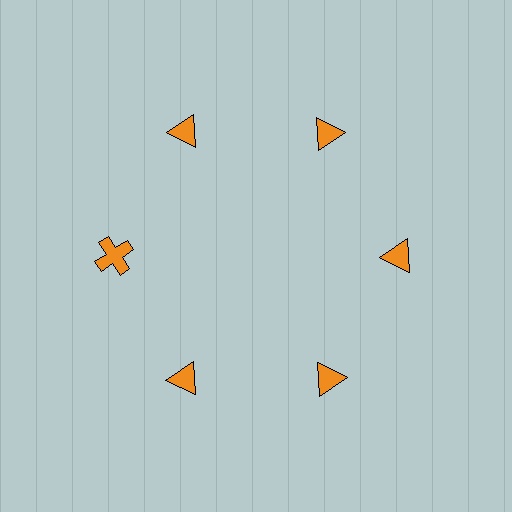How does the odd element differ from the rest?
It has a different shape: cross instead of triangle.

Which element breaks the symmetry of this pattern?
The orange cross at roughly the 9 o'clock position breaks the symmetry. All other shapes are orange triangles.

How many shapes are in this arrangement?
There are 6 shapes arranged in a ring pattern.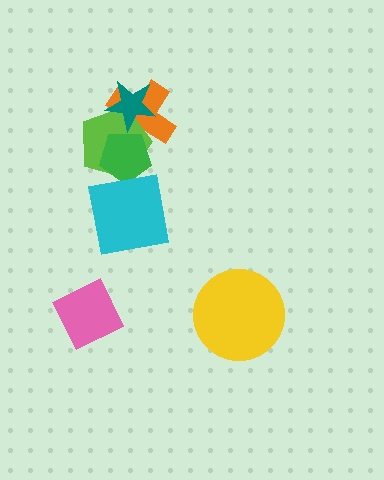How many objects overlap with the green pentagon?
3 objects overlap with the green pentagon.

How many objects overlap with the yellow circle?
0 objects overlap with the yellow circle.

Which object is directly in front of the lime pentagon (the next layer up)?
The teal star is directly in front of the lime pentagon.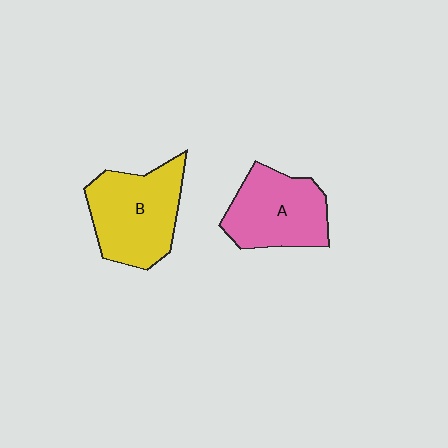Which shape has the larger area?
Shape B (yellow).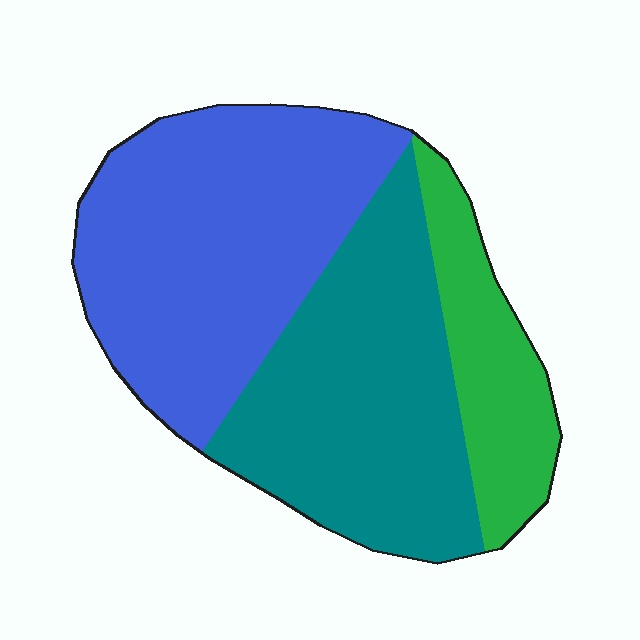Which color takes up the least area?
Green, at roughly 15%.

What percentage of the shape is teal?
Teal takes up between a quarter and a half of the shape.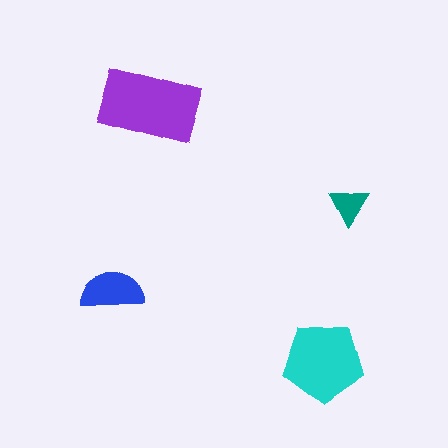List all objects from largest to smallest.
The purple rectangle, the cyan pentagon, the blue semicircle, the teal triangle.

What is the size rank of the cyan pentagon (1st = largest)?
2nd.